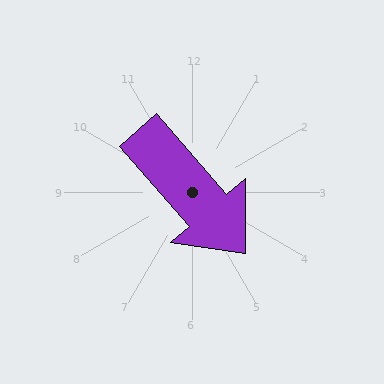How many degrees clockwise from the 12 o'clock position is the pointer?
Approximately 139 degrees.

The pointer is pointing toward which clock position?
Roughly 5 o'clock.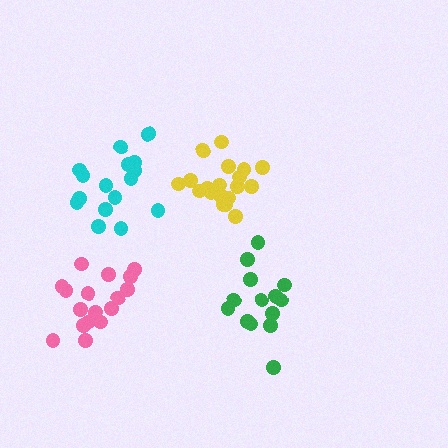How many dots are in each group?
Group 1: 14 dots, Group 2: 20 dots, Group 3: 17 dots, Group 4: 20 dots (71 total).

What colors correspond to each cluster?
The clusters are colored: green, yellow, cyan, pink.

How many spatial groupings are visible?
There are 4 spatial groupings.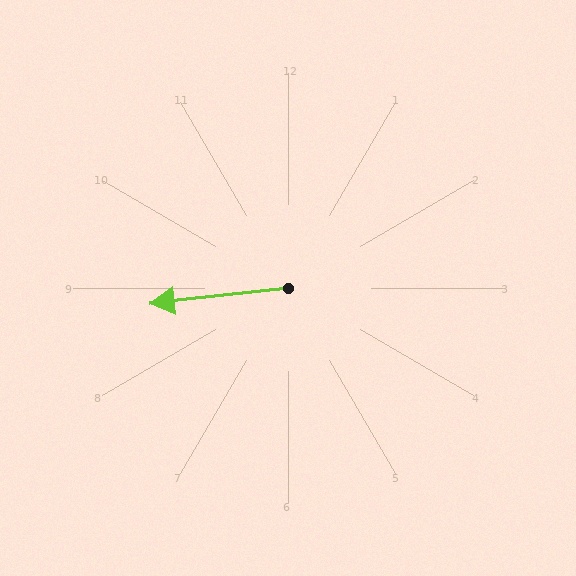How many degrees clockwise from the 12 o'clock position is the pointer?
Approximately 264 degrees.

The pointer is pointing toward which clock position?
Roughly 9 o'clock.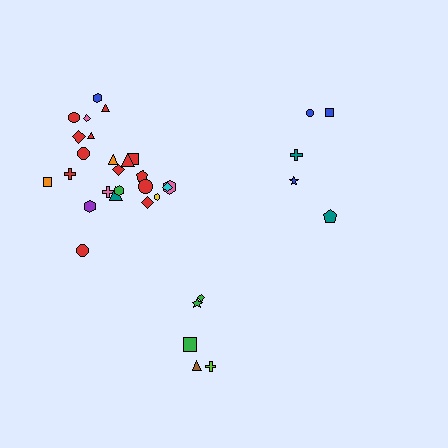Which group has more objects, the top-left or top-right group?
The top-left group.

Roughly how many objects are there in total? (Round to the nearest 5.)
Roughly 35 objects in total.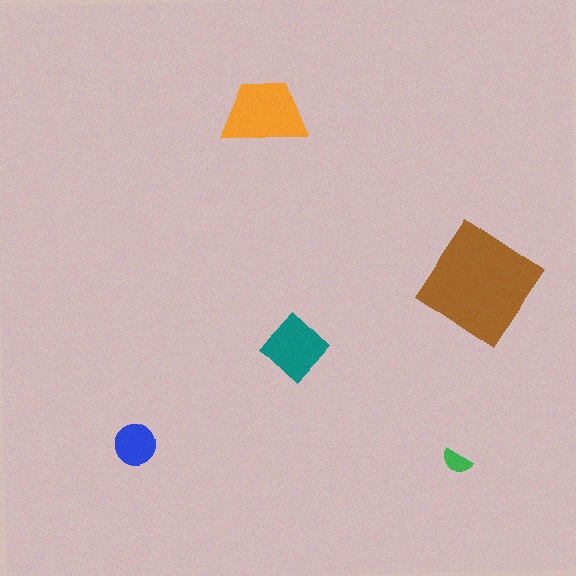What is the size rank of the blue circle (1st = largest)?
4th.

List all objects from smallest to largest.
The green semicircle, the blue circle, the teal diamond, the orange trapezoid, the brown diamond.